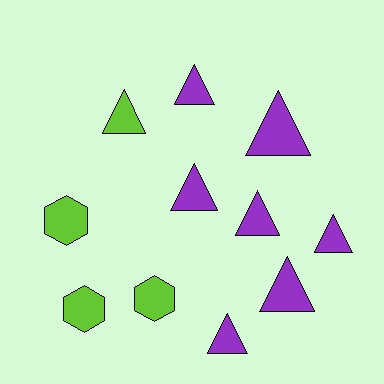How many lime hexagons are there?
There are 3 lime hexagons.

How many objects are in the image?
There are 11 objects.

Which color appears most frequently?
Purple, with 7 objects.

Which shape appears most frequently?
Triangle, with 8 objects.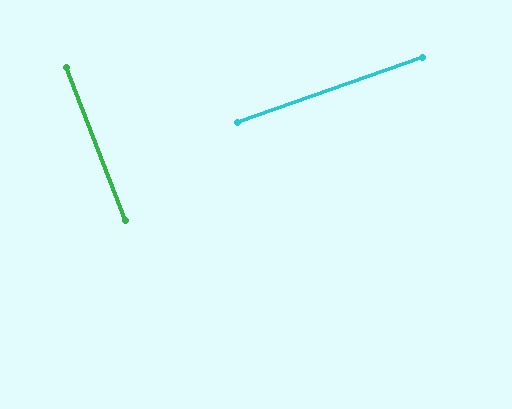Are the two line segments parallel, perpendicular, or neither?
Perpendicular — they meet at approximately 89°.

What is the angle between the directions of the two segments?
Approximately 89 degrees.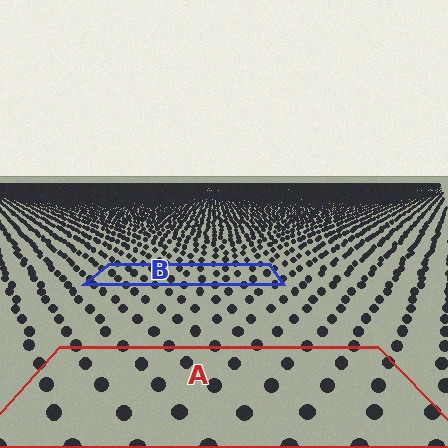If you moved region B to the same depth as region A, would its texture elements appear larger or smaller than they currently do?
They would appear larger. At a closer depth, the same texture elements are projected at a bigger on-screen size.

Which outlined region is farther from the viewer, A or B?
Region B is farther from the viewer — the texture elements inside it appear smaller and more densely packed.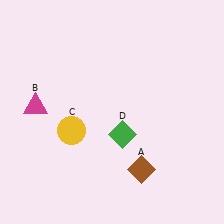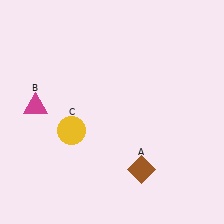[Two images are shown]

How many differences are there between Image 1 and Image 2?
There is 1 difference between the two images.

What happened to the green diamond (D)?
The green diamond (D) was removed in Image 2. It was in the bottom-right area of Image 1.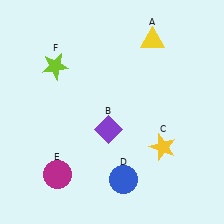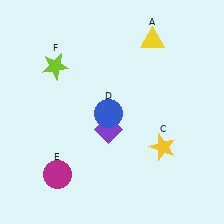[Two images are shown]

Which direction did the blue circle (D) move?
The blue circle (D) moved up.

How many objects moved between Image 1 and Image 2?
1 object moved between the two images.